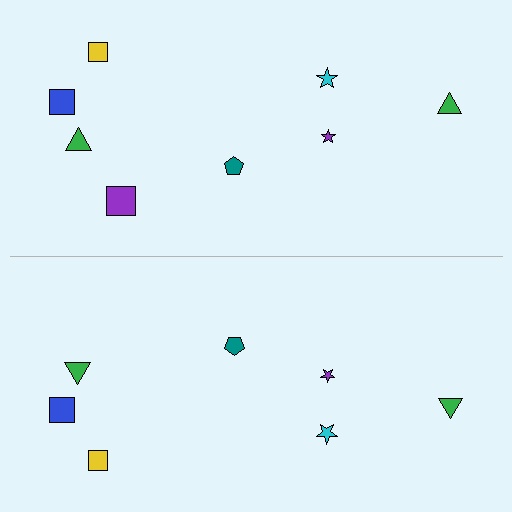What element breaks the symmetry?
A purple square is missing from the bottom side.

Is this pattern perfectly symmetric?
No, the pattern is not perfectly symmetric. A purple square is missing from the bottom side.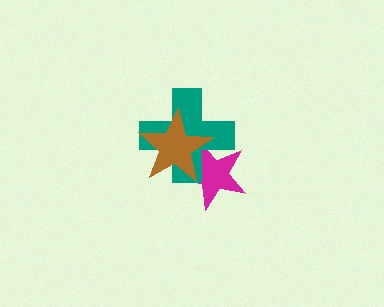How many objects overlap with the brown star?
2 objects overlap with the brown star.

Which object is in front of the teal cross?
The brown star is in front of the teal cross.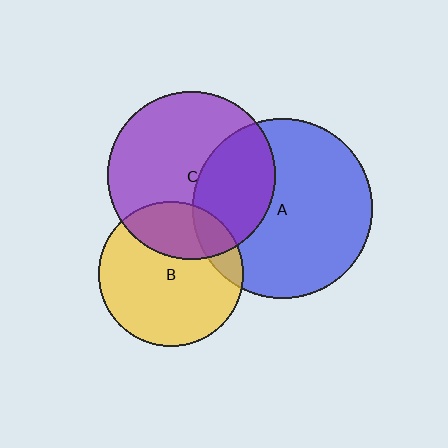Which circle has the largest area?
Circle A (blue).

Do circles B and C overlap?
Yes.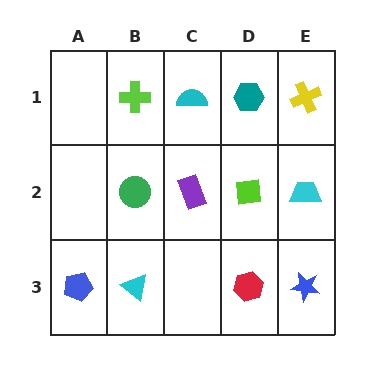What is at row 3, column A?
A blue pentagon.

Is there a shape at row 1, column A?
No, that cell is empty.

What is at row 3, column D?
A red hexagon.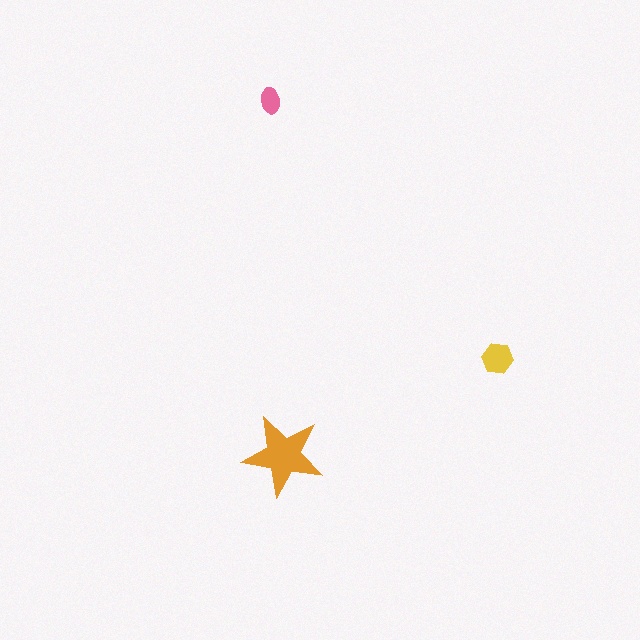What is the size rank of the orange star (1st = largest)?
1st.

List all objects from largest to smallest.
The orange star, the yellow hexagon, the pink ellipse.